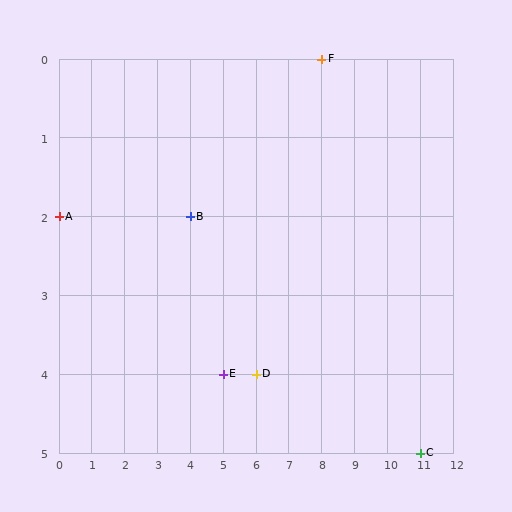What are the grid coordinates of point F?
Point F is at grid coordinates (8, 0).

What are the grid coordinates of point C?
Point C is at grid coordinates (11, 5).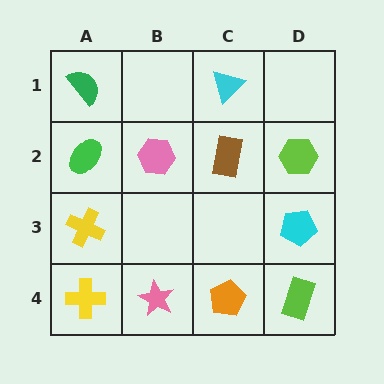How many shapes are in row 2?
4 shapes.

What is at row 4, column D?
A lime rectangle.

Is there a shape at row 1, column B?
No, that cell is empty.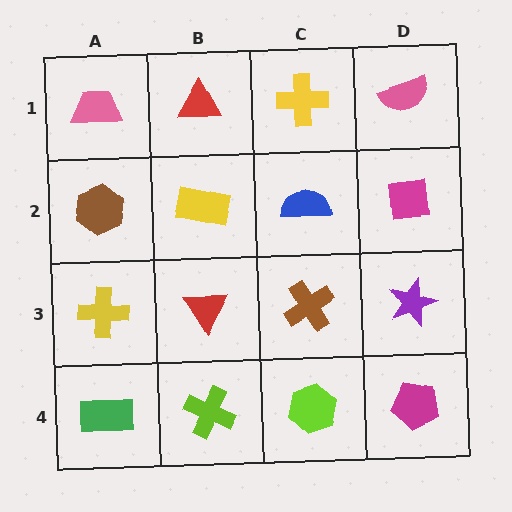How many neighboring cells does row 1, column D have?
2.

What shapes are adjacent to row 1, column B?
A yellow rectangle (row 2, column B), a pink trapezoid (row 1, column A), a yellow cross (row 1, column C).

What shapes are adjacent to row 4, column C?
A brown cross (row 3, column C), a lime cross (row 4, column B), a magenta pentagon (row 4, column D).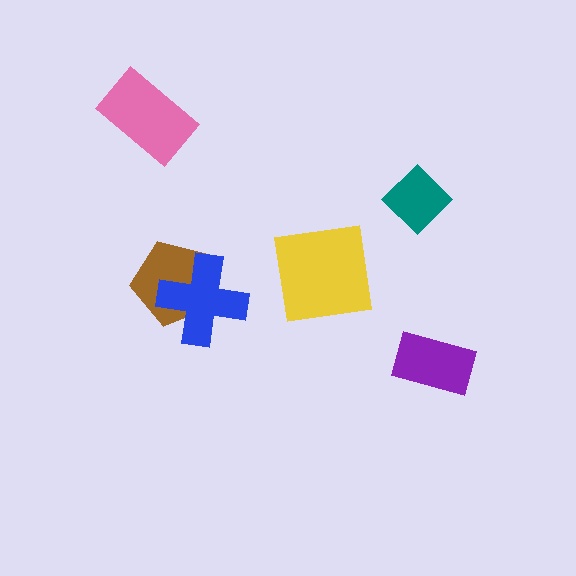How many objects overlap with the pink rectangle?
0 objects overlap with the pink rectangle.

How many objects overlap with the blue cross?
1 object overlaps with the blue cross.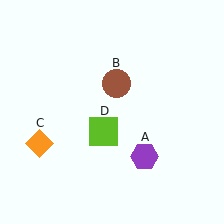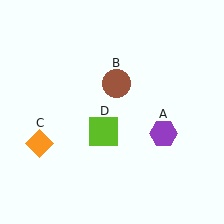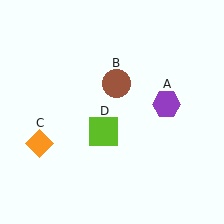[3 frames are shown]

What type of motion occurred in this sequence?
The purple hexagon (object A) rotated counterclockwise around the center of the scene.